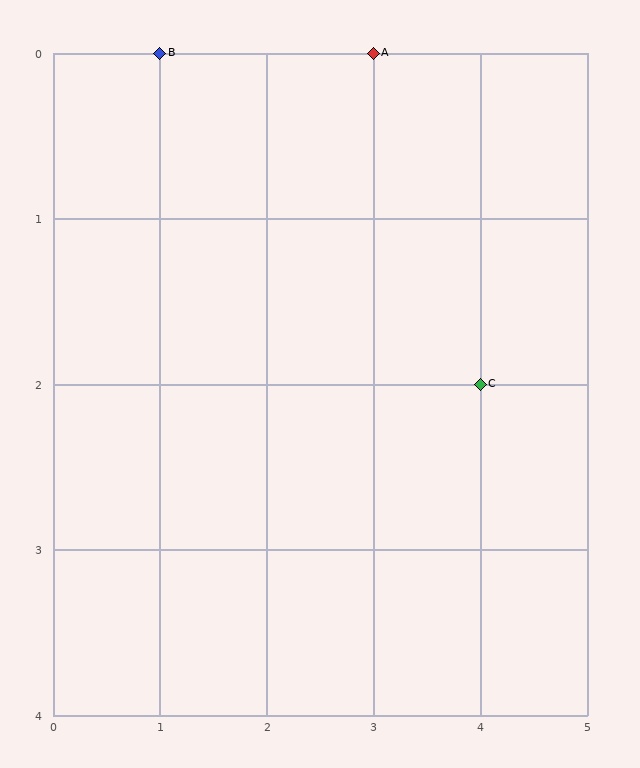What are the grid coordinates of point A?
Point A is at grid coordinates (3, 0).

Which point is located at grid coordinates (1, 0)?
Point B is at (1, 0).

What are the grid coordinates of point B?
Point B is at grid coordinates (1, 0).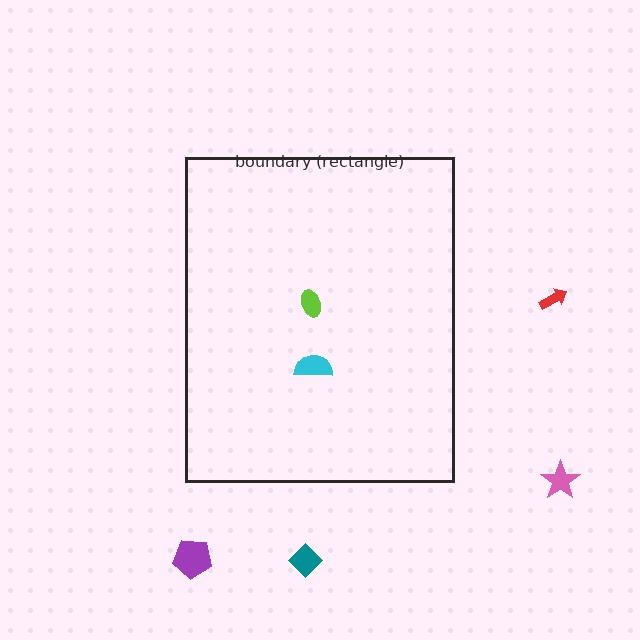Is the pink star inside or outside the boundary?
Outside.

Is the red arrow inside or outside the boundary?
Outside.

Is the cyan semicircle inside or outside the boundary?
Inside.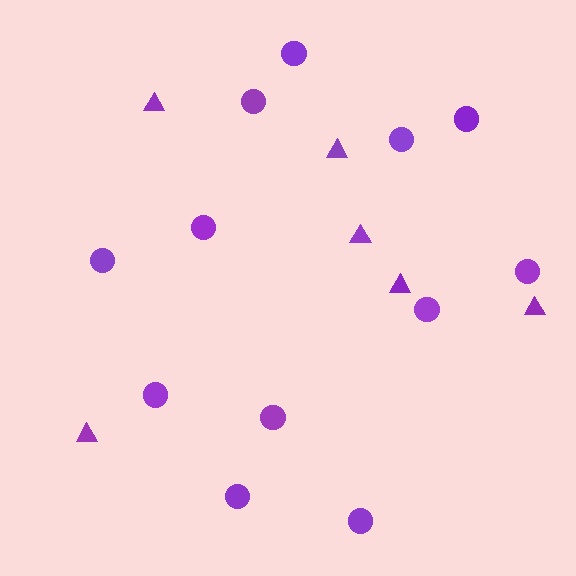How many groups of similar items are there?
There are 2 groups: one group of circles (12) and one group of triangles (6).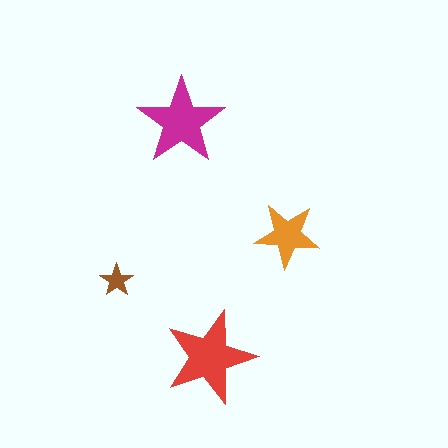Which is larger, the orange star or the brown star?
The orange one.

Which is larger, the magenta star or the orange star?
The magenta one.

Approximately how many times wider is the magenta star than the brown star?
About 2.5 times wider.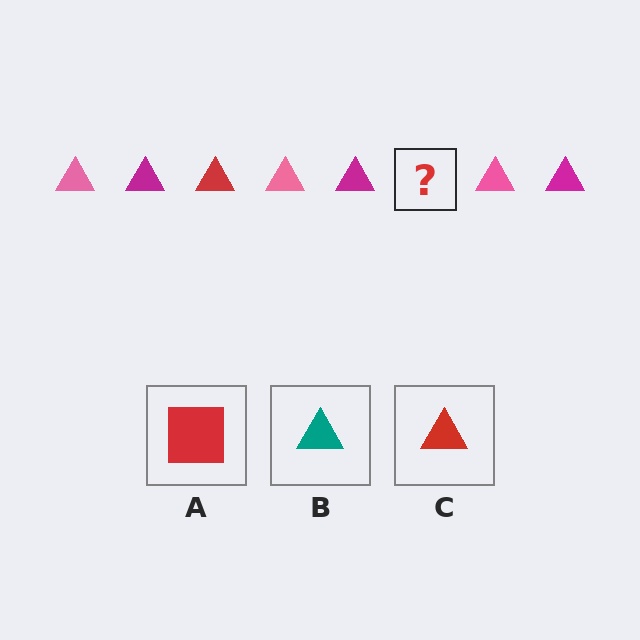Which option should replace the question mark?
Option C.